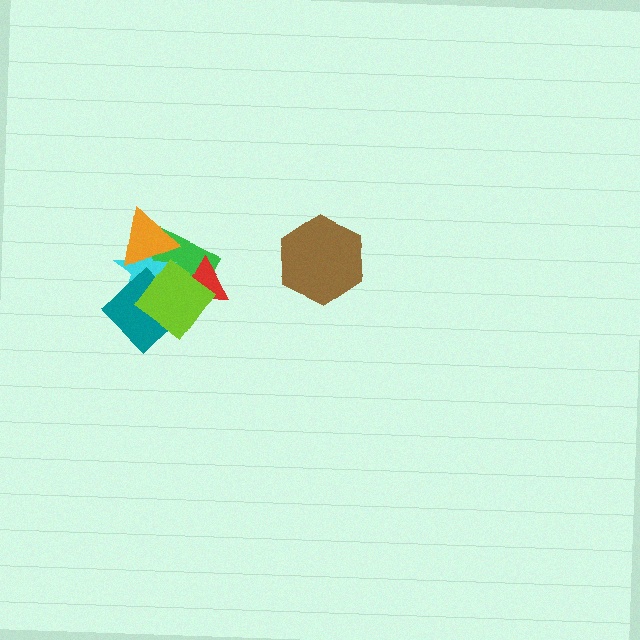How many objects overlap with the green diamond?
5 objects overlap with the green diamond.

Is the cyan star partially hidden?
Yes, it is partially covered by another shape.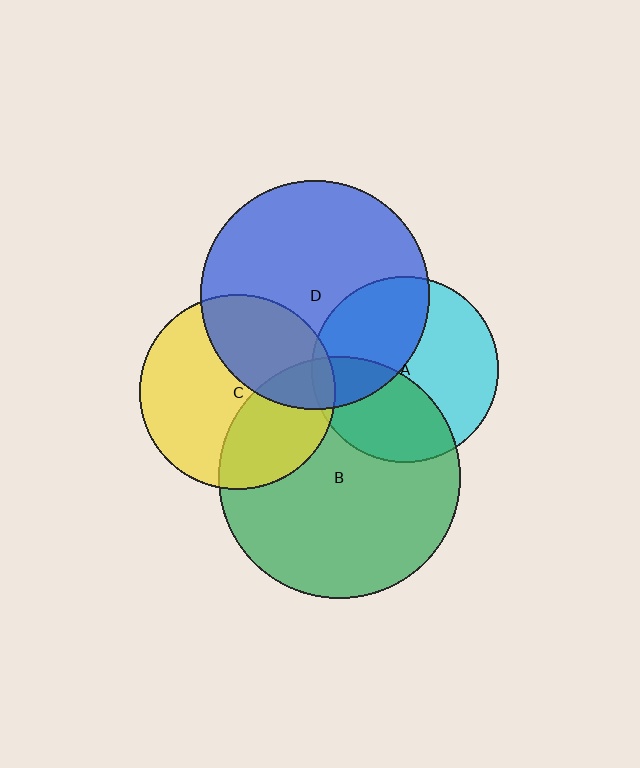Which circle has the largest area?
Circle B (green).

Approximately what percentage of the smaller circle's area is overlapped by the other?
Approximately 40%.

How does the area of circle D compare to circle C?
Approximately 1.4 times.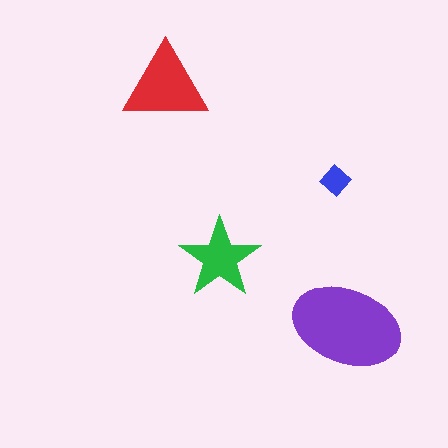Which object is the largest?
The purple ellipse.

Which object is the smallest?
The blue diamond.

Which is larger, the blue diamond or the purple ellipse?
The purple ellipse.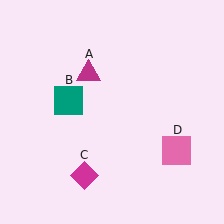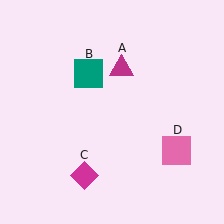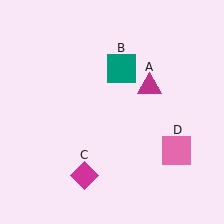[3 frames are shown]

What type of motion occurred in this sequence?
The magenta triangle (object A), teal square (object B) rotated clockwise around the center of the scene.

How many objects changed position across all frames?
2 objects changed position: magenta triangle (object A), teal square (object B).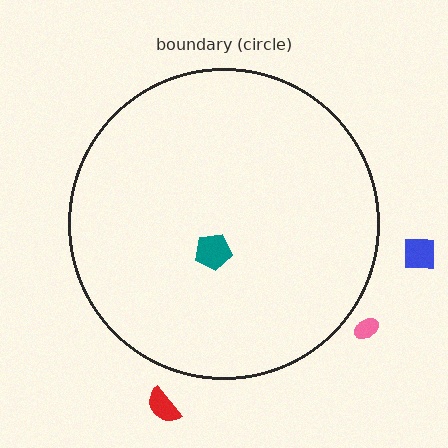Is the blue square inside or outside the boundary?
Outside.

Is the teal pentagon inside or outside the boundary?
Inside.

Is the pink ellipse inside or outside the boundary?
Outside.